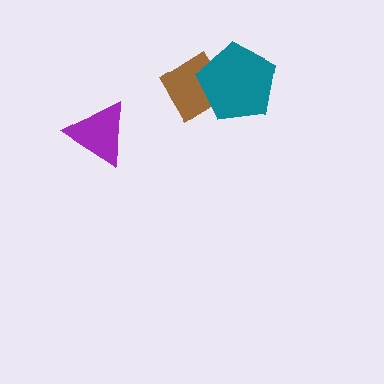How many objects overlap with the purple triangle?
0 objects overlap with the purple triangle.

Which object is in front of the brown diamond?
The teal pentagon is in front of the brown diamond.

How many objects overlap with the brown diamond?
1 object overlaps with the brown diamond.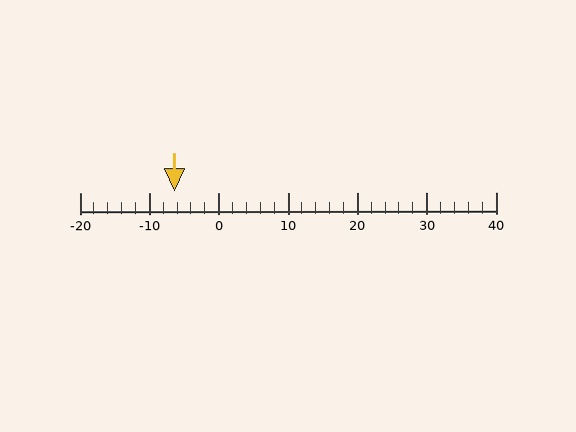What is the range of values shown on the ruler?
The ruler shows values from -20 to 40.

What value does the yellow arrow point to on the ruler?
The yellow arrow points to approximately -6.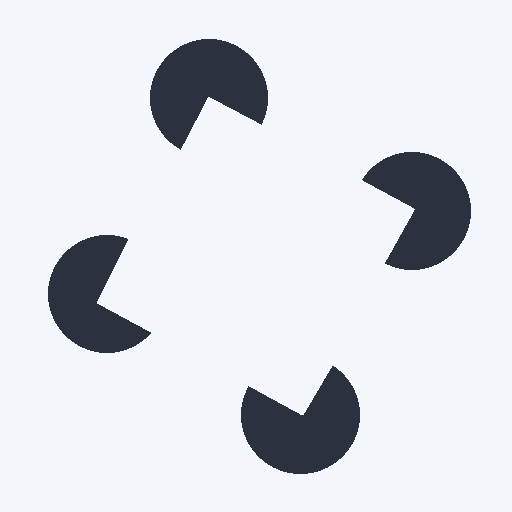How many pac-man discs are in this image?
There are 4 — one at each vertex of the illusory square.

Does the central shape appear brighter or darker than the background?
It typically appears slightly brighter than the background, even though no actual brightness change is drawn.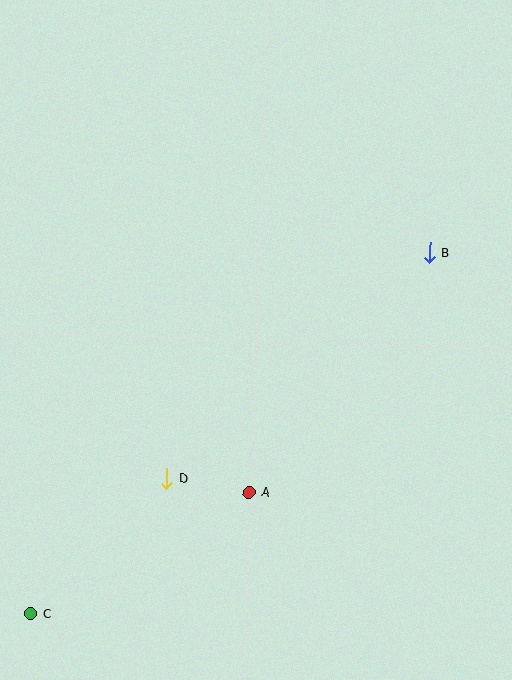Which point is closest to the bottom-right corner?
Point A is closest to the bottom-right corner.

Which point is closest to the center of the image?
Point A at (249, 492) is closest to the center.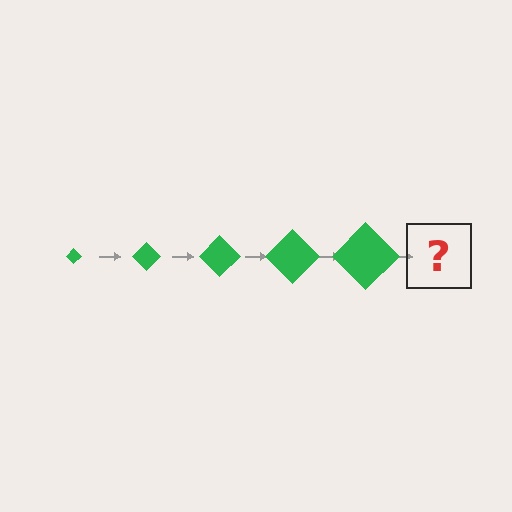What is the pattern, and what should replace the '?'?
The pattern is that the diamond gets progressively larger each step. The '?' should be a green diamond, larger than the previous one.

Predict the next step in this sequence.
The next step is a green diamond, larger than the previous one.